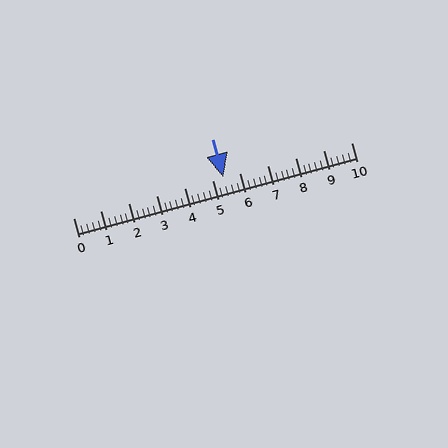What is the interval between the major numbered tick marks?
The major tick marks are spaced 1 units apart.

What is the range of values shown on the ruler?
The ruler shows values from 0 to 10.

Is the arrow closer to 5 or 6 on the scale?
The arrow is closer to 5.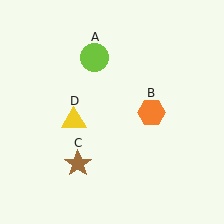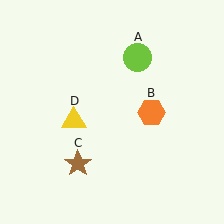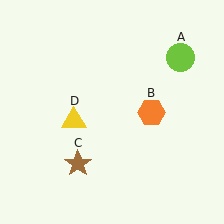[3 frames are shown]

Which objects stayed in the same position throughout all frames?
Orange hexagon (object B) and brown star (object C) and yellow triangle (object D) remained stationary.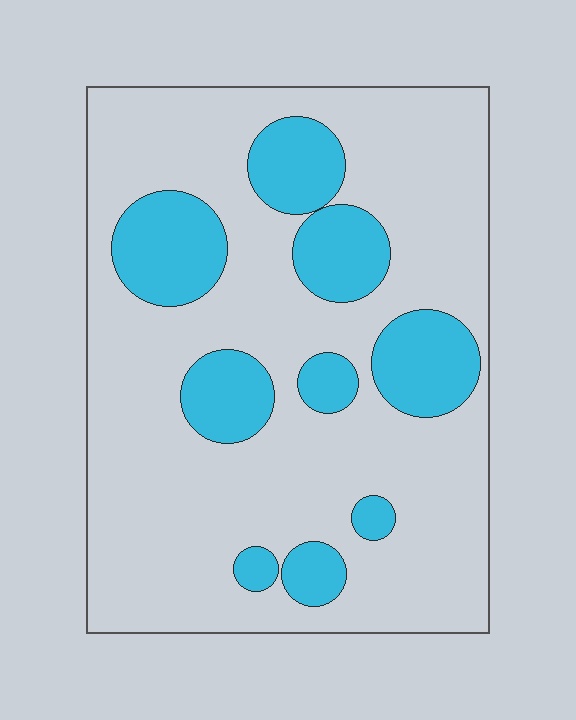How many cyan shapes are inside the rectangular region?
9.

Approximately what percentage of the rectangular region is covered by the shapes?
Approximately 25%.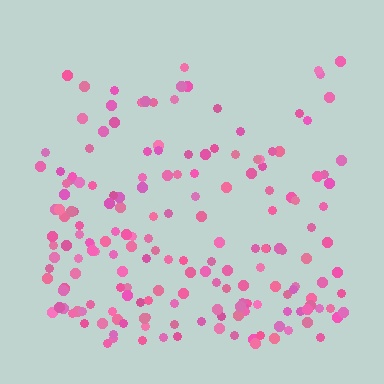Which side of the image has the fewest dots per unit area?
The top.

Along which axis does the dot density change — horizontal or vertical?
Vertical.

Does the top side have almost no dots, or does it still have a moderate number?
Still a moderate number, just noticeably fewer than the bottom.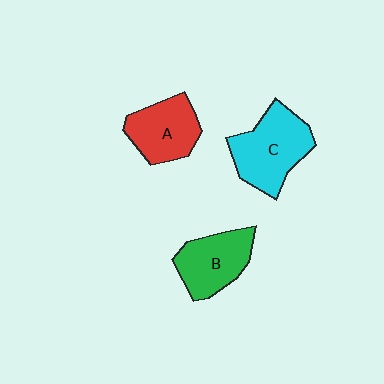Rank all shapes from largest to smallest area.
From largest to smallest: C (cyan), B (green), A (red).